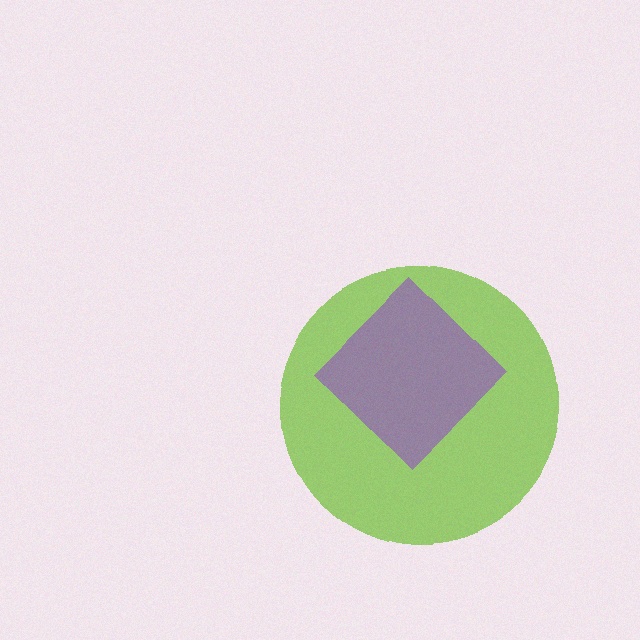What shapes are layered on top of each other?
The layered shapes are: a lime circle, a purple diamond.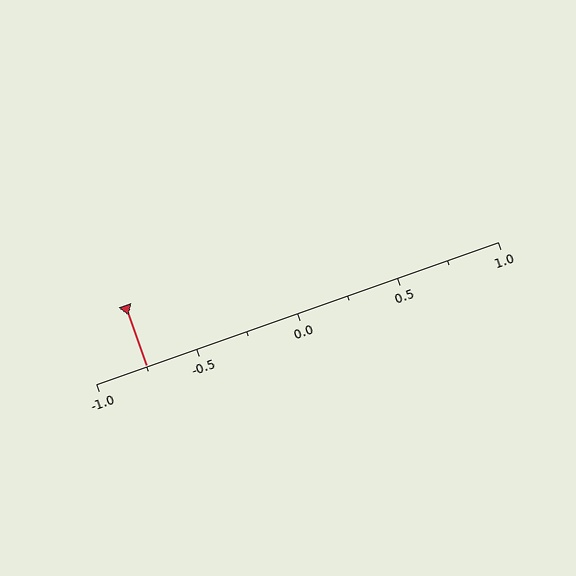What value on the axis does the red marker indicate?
The marker indicates approximately -0.75.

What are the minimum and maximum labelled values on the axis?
The axis runs from -1.0 to 1.0.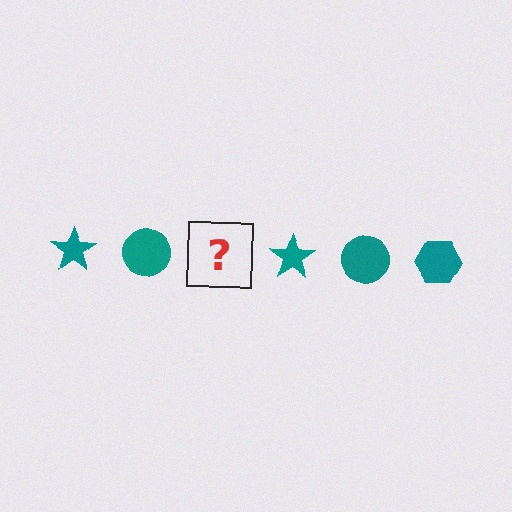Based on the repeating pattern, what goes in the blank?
The blank should be a teal hexagon.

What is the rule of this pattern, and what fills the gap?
The rule is that the pattern cycles through star, circle, hexagon shapes in teal. The gap should be filled with a teal hexagon.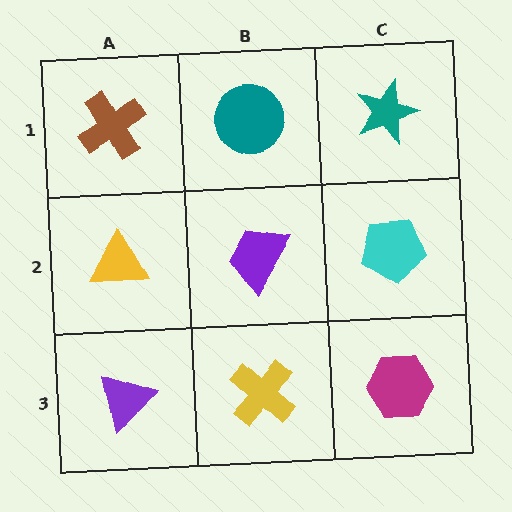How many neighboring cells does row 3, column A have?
2.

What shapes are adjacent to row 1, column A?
A yellow triangle (row 2, column A), a teal circle (row 1, column B).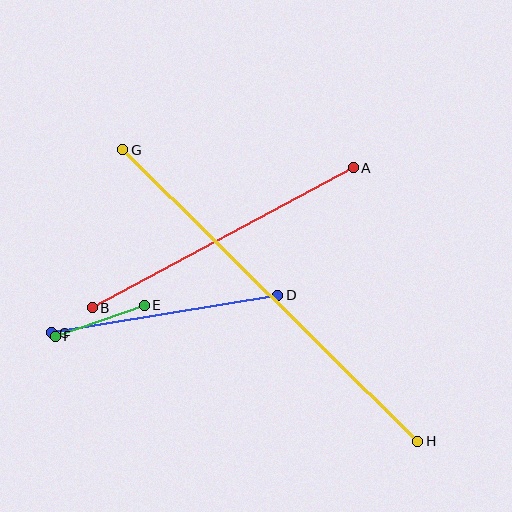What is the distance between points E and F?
The distance is approximately 94 pixels.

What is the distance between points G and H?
The distance is approximately 415 pixels.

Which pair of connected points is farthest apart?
Points G and H are farthest apart.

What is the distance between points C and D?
The distance is approximately 230 pixels.